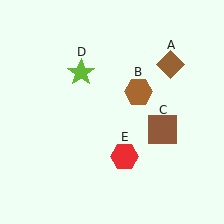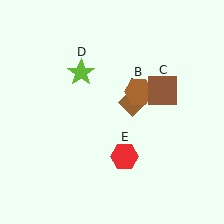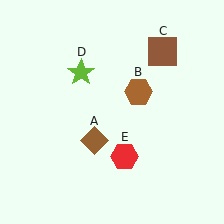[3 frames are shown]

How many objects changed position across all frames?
2 objects changed position: brown diamond (object A), brown square (object C).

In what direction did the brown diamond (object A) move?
The brown diamond (object A) moved down and to the left.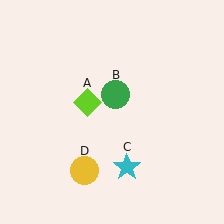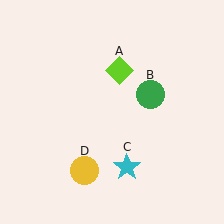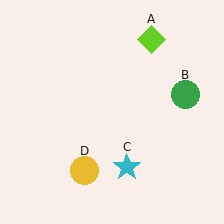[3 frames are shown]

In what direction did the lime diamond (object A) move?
The lime diamond (object A) moved up and to the right.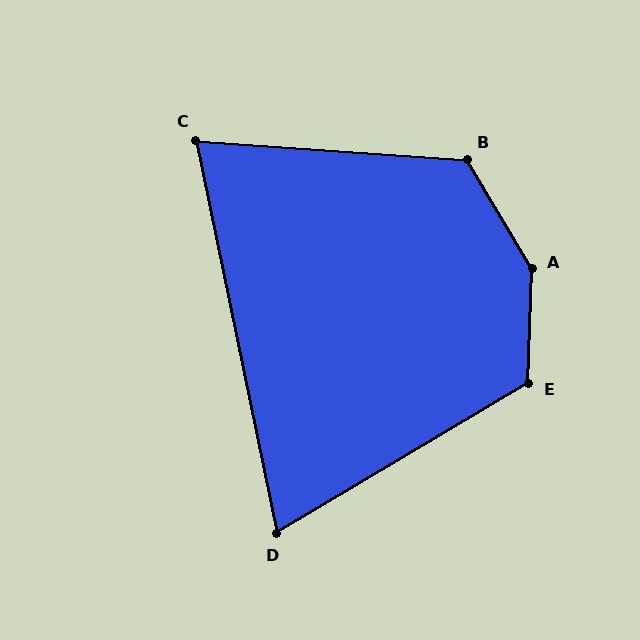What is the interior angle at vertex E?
Approximately 122 degrees (obtuse).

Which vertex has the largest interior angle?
A, at approximately 148 degrees.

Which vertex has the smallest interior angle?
D, at approximately 71 degrees.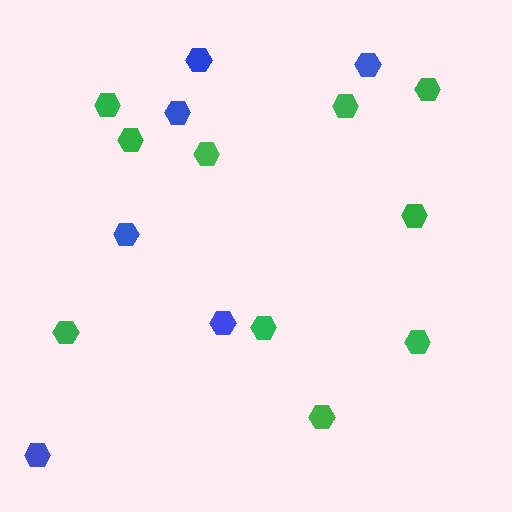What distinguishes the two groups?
There are 2 groups: one group of green hexagons (10) and one group of blue hexagons (6).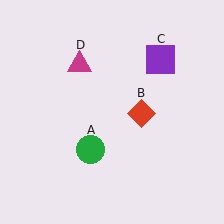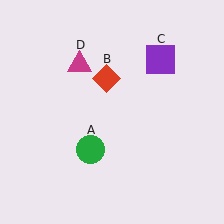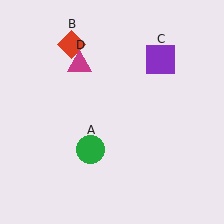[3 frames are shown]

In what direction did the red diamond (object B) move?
The red diamond (object B) moved up and to the left.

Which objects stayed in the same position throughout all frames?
Green circle (object A) and purple square (object C) and magenta triangle (object D) remained stationary.